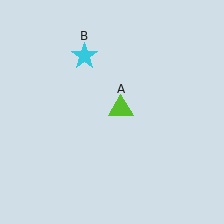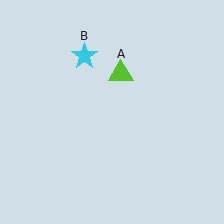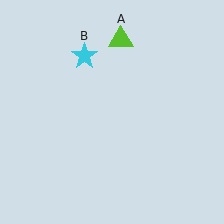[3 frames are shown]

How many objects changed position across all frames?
1 object changed position: lime triangle (object A).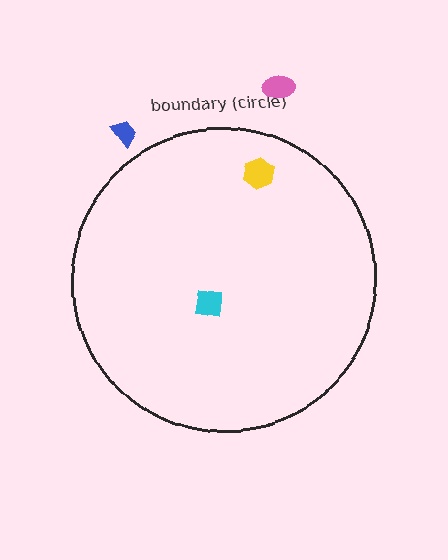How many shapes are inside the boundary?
2 inside, 2 outside.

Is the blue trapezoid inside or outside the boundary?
Outside.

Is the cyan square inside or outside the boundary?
Inside.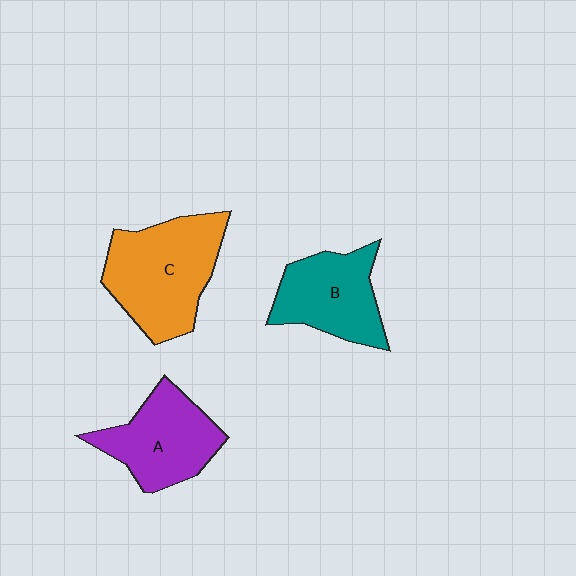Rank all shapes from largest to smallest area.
From largest to smallest: C (orange), A (purple), B (teal).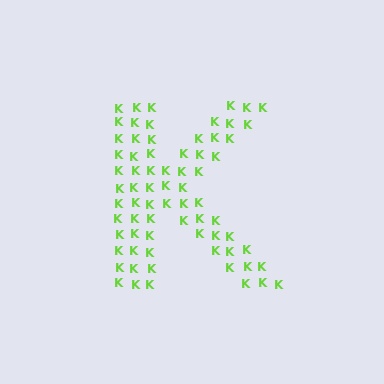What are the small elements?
The small elements are letter K's.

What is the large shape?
The large shape is the letter K.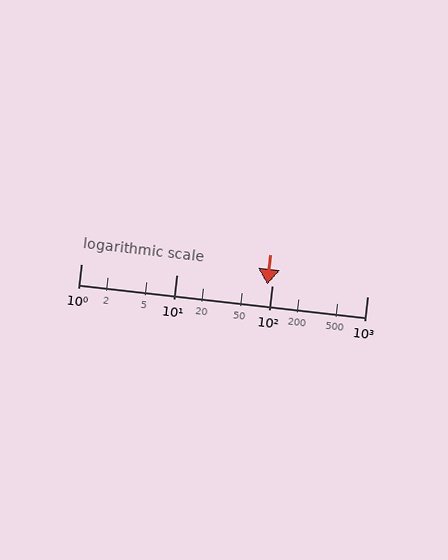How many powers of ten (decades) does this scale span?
The scale spans 3 decades, from 1 to 1000.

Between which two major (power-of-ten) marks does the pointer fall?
The pointer is between 10 and 100.